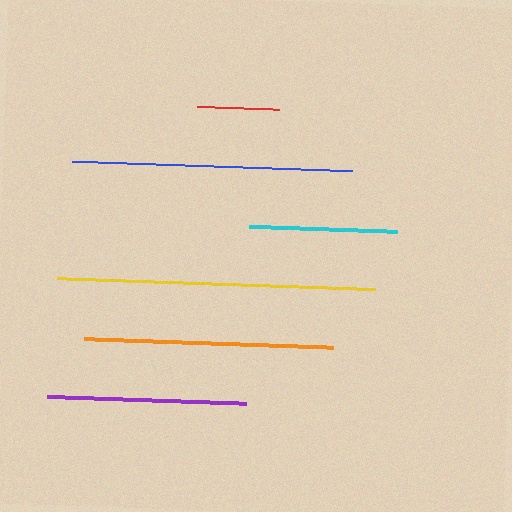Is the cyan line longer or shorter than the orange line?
The orange line is longer than the cyan line.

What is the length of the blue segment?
The blue segment is approximately 279 pixels long.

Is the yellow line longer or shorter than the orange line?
The yellow line is longer than the orange line.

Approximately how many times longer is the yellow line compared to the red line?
The yellow line is approximately 3.9 times the length of the red line.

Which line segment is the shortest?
The red line is the shortest at approximately 81 pixels.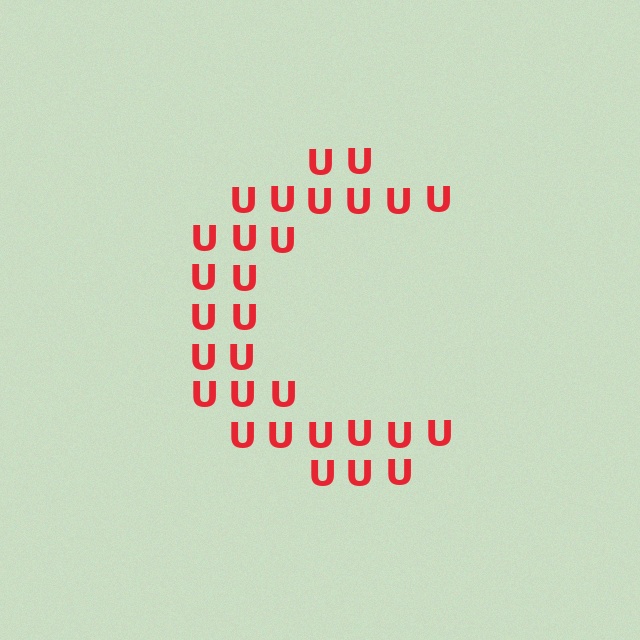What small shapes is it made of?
It is made of small letter U's.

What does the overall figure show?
The overall figure shows the letter C.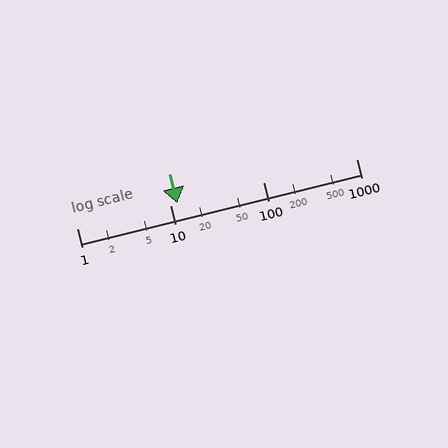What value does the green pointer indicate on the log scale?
The pointer indicates approximately 12.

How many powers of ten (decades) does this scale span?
The scale spans 3 decades, from 1 to 1000.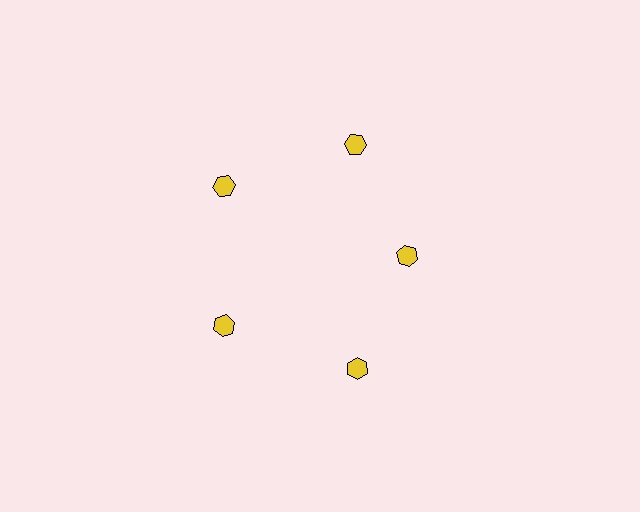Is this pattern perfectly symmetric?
No. The 5 yellow hexagons are arranged in a ring, but one element near the 3 o'clock position is pulled inward toward the center, breaking the 5-fold rotational symmetry.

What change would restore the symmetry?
The symmetry would be restored by moving it outward, back onto the ring so that all 5 hexagons sit at equal angles and equal distance from the center.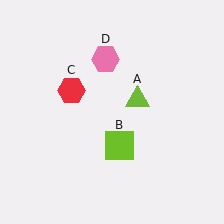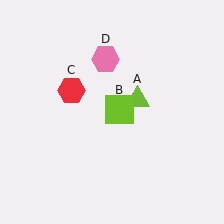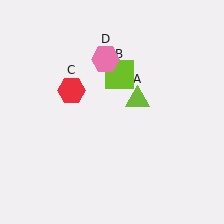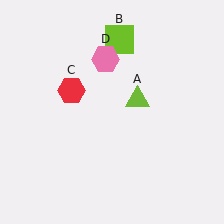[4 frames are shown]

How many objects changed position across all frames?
1 object changed position: lime square (object B).